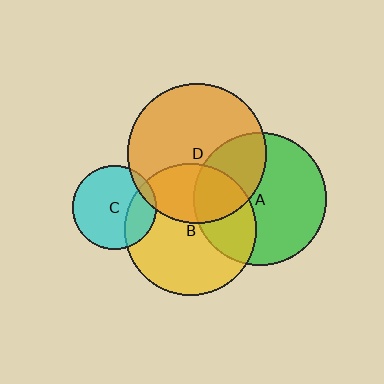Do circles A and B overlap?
Yes.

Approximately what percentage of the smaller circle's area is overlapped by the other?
Approximately 30%.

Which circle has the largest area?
Circle D (orange).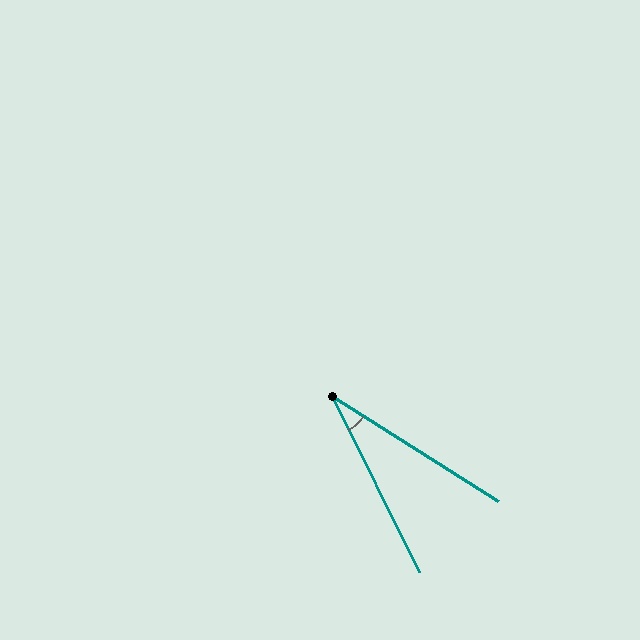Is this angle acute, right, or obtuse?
It is acute.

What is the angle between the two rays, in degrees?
Approximately 31 degrees.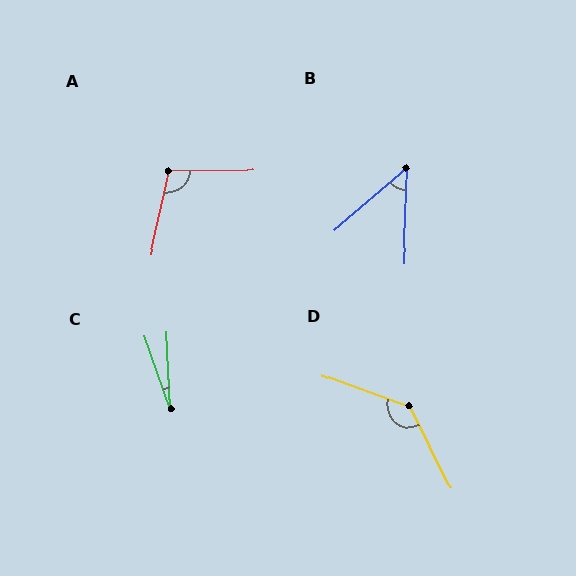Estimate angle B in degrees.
Approximately 47 degrees.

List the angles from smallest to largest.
C (17°), B (47°), A (103°), D (137°).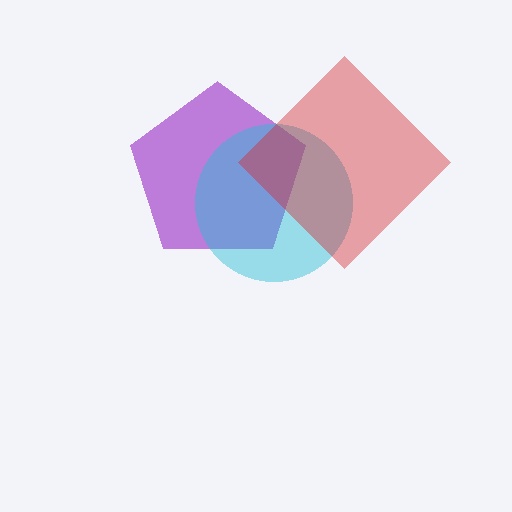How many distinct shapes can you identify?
There are 3 distinct shapes: a purple pentagon, a cyan circle, a red diamond.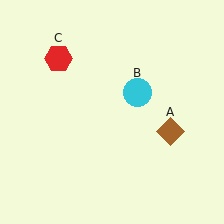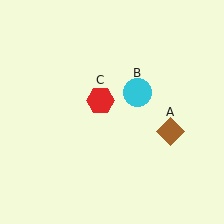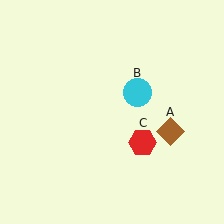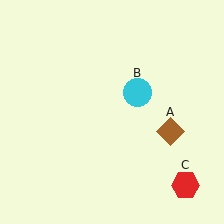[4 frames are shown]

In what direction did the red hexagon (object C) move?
The red hexagon (object C) moved down and to the right.